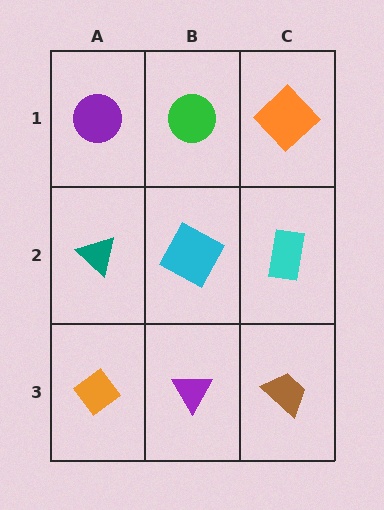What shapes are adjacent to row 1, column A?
A teal triangle (row 2, column A), a green circle (row 1, column B).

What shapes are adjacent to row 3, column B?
A cyan square (row 2, column B), an orange diamond (row 3, column A), a brown trapezoid (row 3, column C).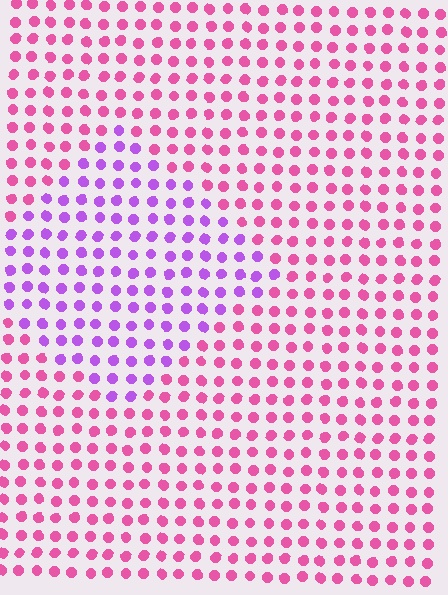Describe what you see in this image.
The image is filled with small pink elements in a uniform arrangement. A diamond-shaped region is visible where the elements are tinted to a slightly different hue, forming a subtle color boundary.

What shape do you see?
I see a diamond.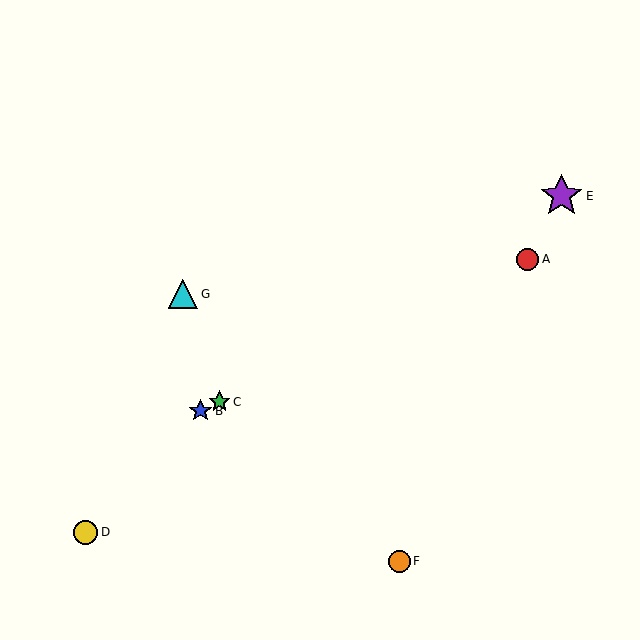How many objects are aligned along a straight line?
3 objects (A, B, C) are aligned along a straight line.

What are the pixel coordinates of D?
Object D is at (86, 532).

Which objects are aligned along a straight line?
Objects A, B, C are aligned along a straight line.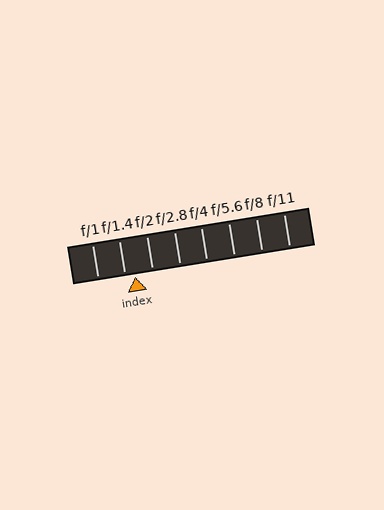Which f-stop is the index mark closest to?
The index mark is closest to f/1.4.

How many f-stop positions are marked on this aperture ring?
There are 8 f-stop positions marked.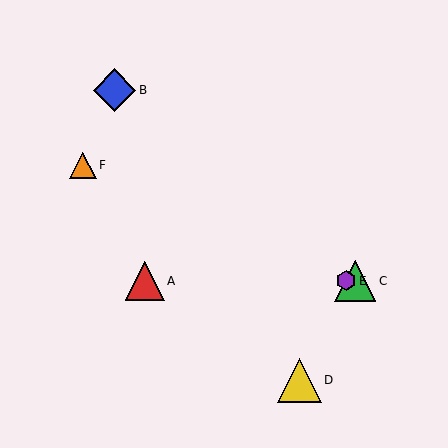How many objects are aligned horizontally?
3 objects (A, C, E) are aligned horizontally.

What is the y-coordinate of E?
Object E is at y≈281.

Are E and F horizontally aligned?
No, E is at y≈281 and F is at y≈165.